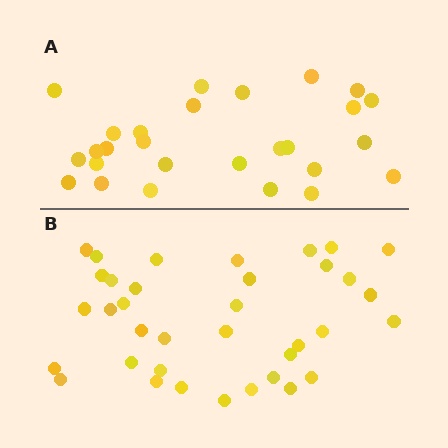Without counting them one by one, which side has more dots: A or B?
Region B (the bottom region) has more dots.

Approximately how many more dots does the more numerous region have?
Region B has roughly 8 or so more dots than region A.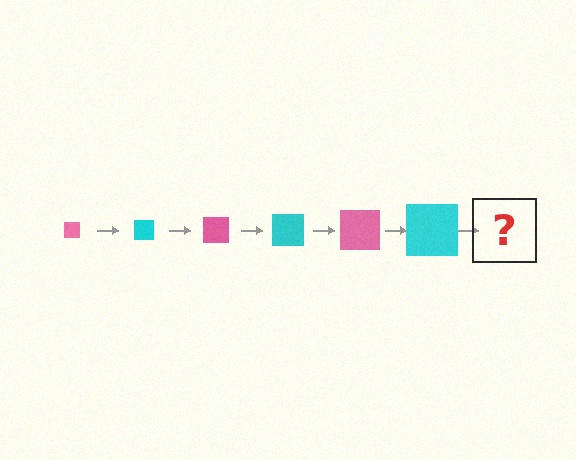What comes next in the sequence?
The next element should be a pink square, larger than the previous one.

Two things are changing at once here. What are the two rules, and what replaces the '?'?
The two rules are that the square grows larger each step and the color cycles through pink and cyan. The '?' should be a pink square, larger than the previous one.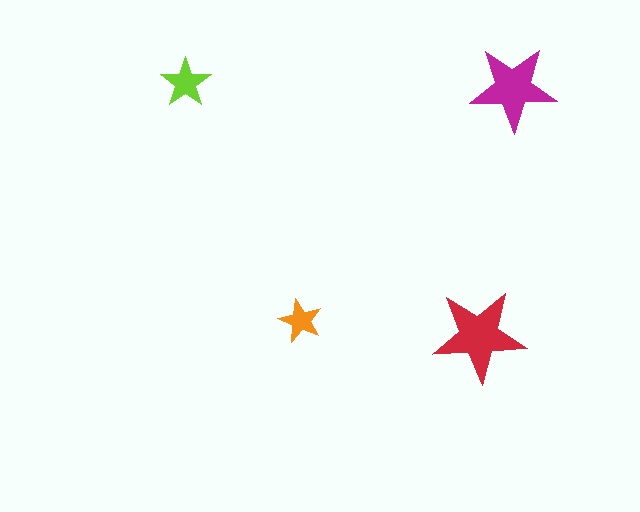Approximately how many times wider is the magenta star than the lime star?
About 1.5 times wider.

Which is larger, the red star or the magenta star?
The red one.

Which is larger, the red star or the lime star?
The red one.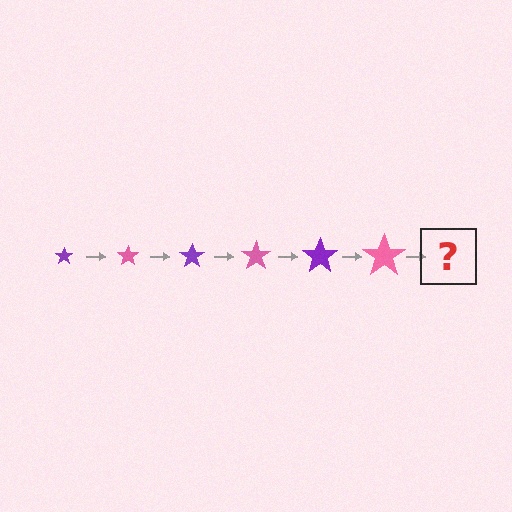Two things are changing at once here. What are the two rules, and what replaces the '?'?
The two rules are that the star grows larger each step and the color cycles through purple and pink. The '?' should be a purple star, larger than the previous one.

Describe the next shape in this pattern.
It should be a purple star, larger than the previous one.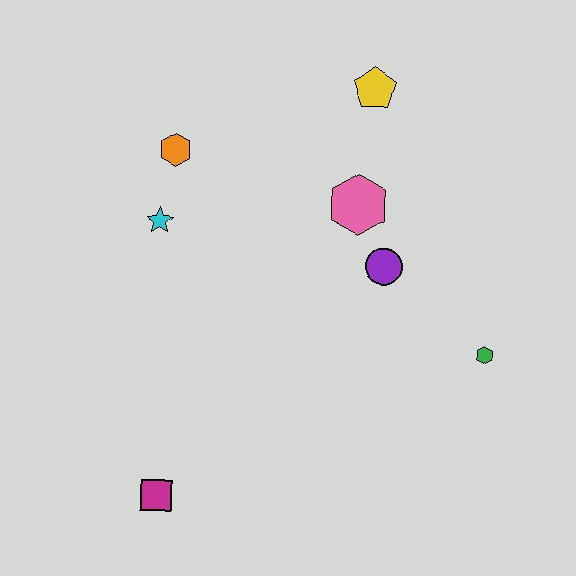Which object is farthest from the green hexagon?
The orange hexagon is farthest from the green hexagon.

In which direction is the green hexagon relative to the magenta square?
The green hexagon is to the right of the magenta square.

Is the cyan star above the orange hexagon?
No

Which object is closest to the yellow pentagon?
The pink hexagon is closest to the yellow pentagon.